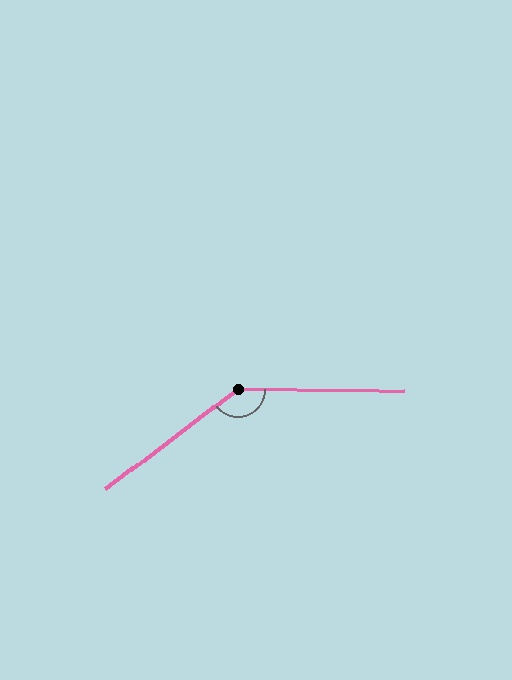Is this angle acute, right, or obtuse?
It is obtuse.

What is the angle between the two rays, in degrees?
Approximately 143 degrees.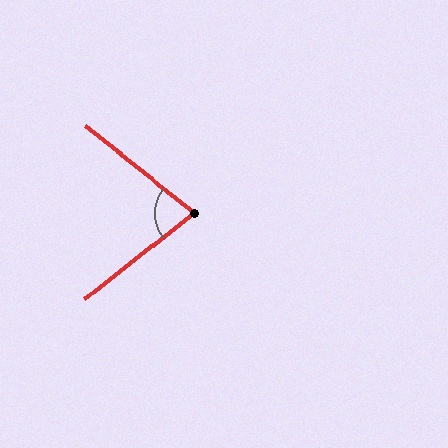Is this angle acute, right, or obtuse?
It is acute.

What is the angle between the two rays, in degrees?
Approximately 77 degrees.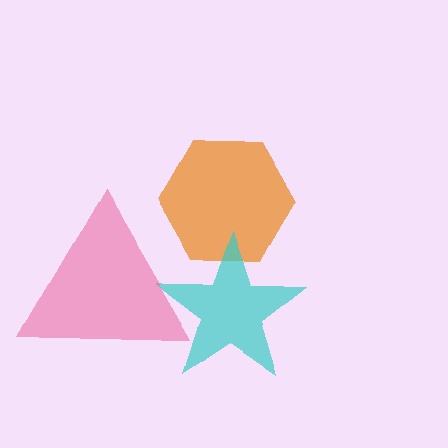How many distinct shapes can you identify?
There are 3 distinct shapes: an orange hexagon, a cyan star, a pink triangle.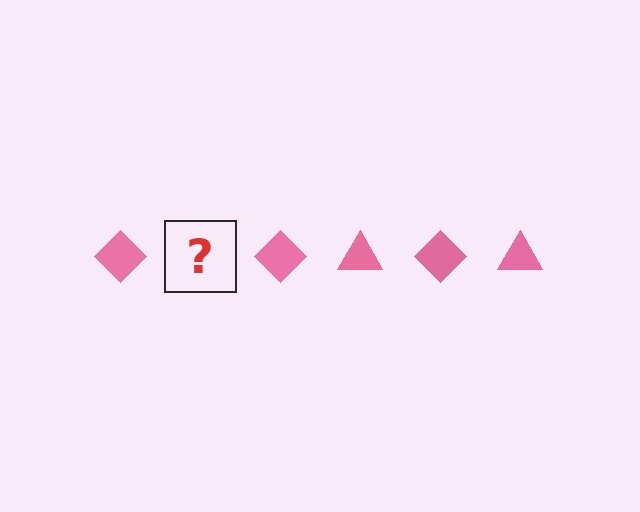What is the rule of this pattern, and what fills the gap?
The rule is that the pattern cycles through diamond, triangle shapes in pink. The gap should be filled with a pink triangle.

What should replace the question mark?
The question mark should be replaced with a pink triangle.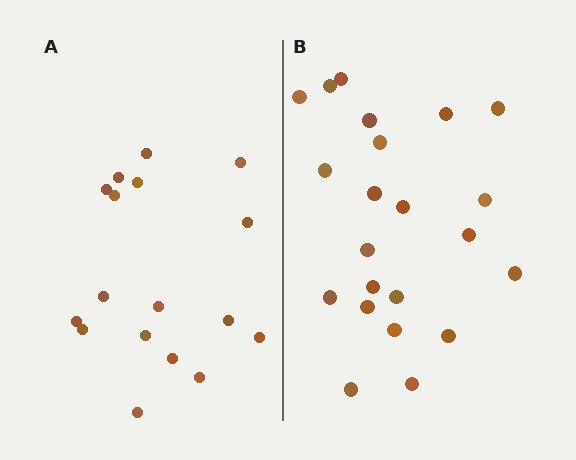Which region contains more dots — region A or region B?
Region B (the right region) has more dots.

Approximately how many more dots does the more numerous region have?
Region B has about 5 more dots than region A.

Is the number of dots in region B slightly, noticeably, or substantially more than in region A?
Region B has noticeably more, but not dramatically so. The ratio is roughly 1.3 to 1.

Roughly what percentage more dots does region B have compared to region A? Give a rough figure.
About 30% more.